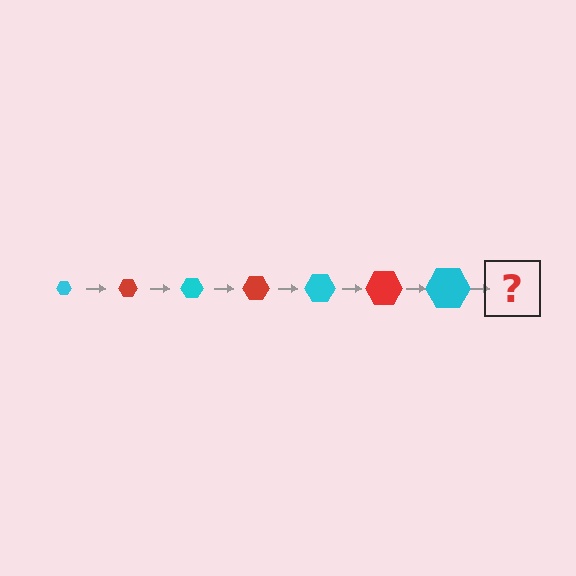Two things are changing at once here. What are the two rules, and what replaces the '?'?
The two rules are that the hexagon grows larger each step and the color cycles through cyan and red. The '?' should be a red hexagon, larger than the previous one.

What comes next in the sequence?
The next element should be a red hexagon, larger than the previous one.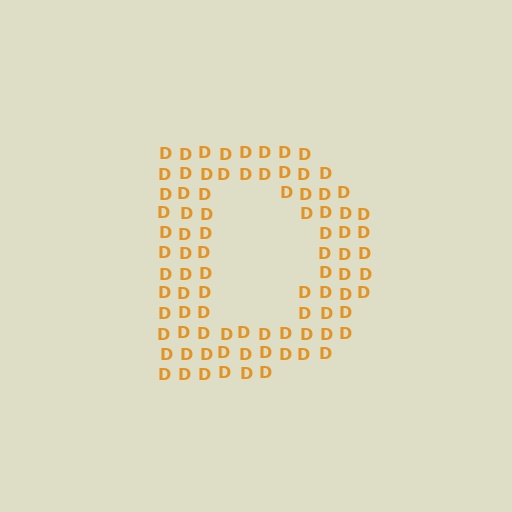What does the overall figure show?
The overall figure shows the letter D.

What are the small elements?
The small elements are letter D's.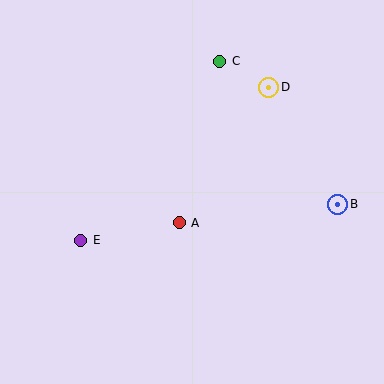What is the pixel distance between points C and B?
The distance between C and B is 186 pixels.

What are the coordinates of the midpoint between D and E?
The midpoint between D and E is at (175, 164).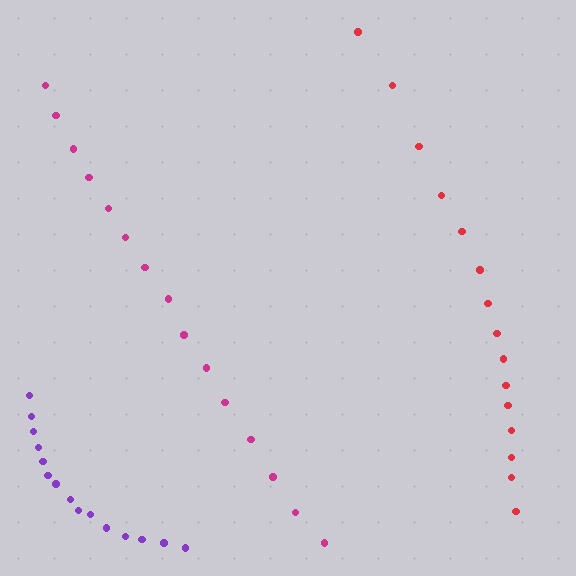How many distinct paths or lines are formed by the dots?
There are 3 distinct paths.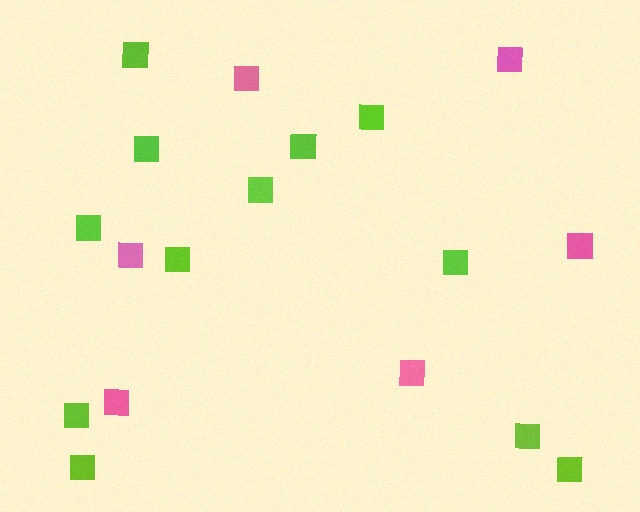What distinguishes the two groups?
There are 2 groups: one group of lime squares (12) and one group of pink squares (6).